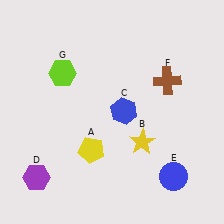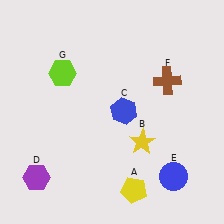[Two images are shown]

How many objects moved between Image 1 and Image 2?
1 object moved between the two images.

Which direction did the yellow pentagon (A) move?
The yellow pentagon (A) moved right.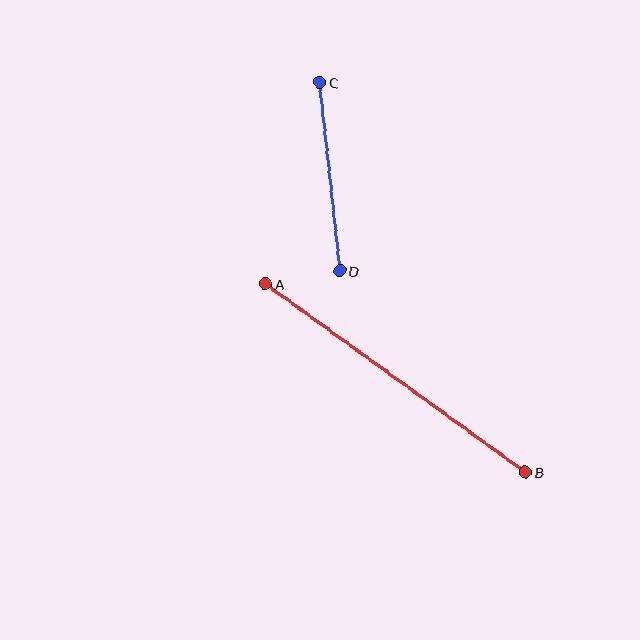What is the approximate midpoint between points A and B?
The midpoint is at approximately (396, 378) pixels.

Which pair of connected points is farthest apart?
Points A and B are farthest apart.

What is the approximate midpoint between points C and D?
The midpoint is at approximately (330, 177) pixels.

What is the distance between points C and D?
The distance is approximately 189 pixels.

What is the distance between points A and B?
The distance is approximately 321 pixels.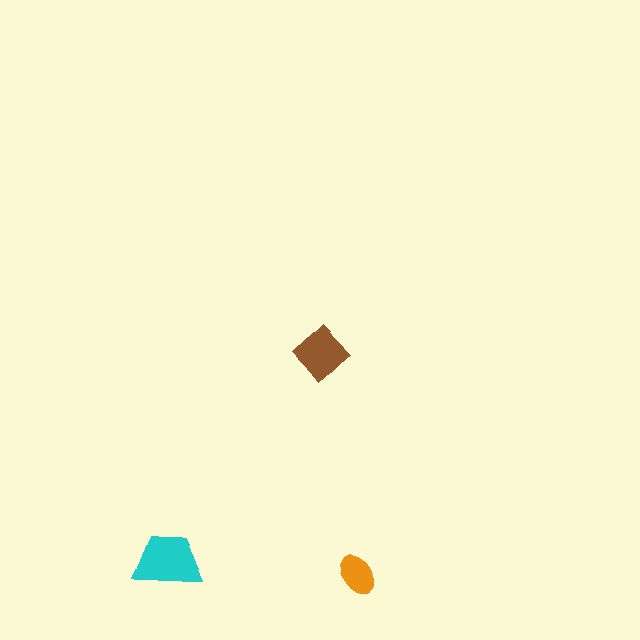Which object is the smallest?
The orange ellipse.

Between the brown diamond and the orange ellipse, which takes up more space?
The brown diamond.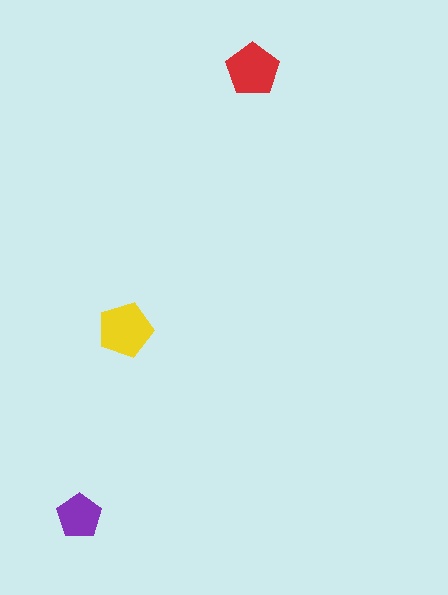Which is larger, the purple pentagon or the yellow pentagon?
The yellow one.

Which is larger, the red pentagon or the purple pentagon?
The red one.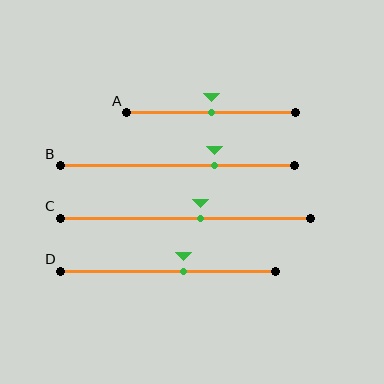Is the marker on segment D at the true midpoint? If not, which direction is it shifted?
No, the marker on segment D is shifted to the right by about 7% of the segment length.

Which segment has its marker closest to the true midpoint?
Segment A has its marker closest to the true midpoint.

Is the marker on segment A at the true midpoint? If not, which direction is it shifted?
Yes, the marker on segment A is at the true midpoint.